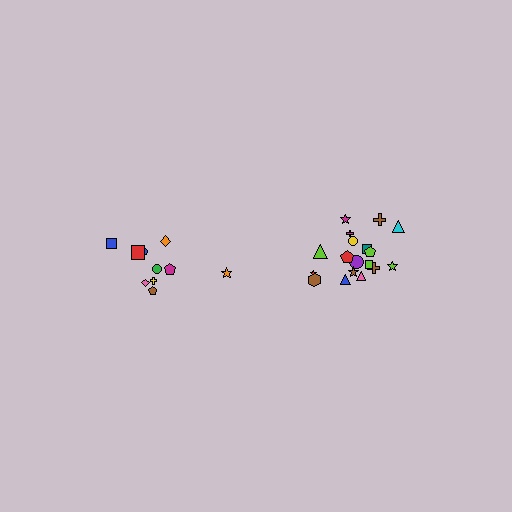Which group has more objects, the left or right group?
The right group.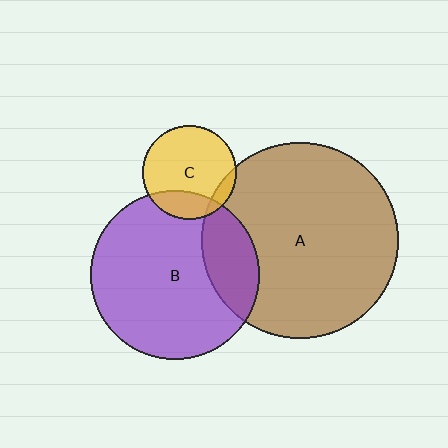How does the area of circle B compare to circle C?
Approximately 3.3 times.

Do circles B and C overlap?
Yes.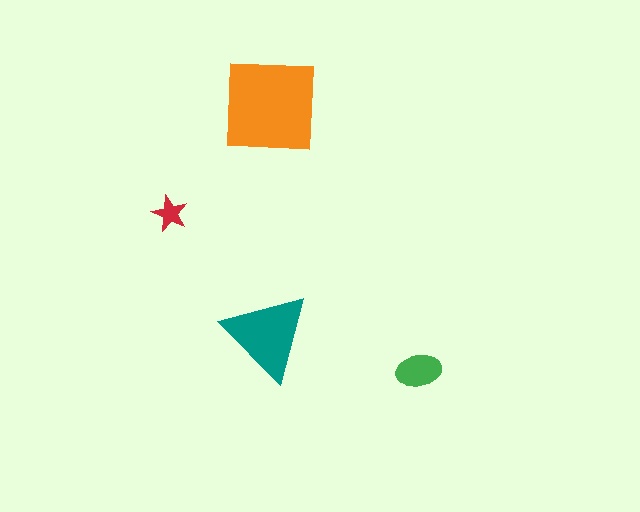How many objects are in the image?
There are 4 objects in the image.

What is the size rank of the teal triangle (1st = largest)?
2nd.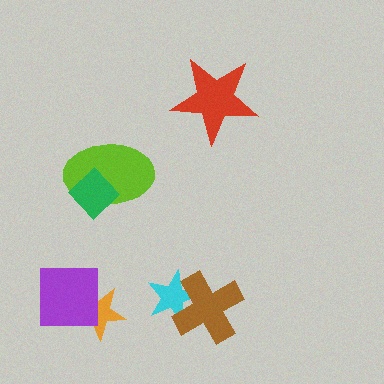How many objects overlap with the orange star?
1 object overlaps with the orange star.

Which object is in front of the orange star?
The purple square is in front of the orange star.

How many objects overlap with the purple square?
1 object overlaps with the purple square.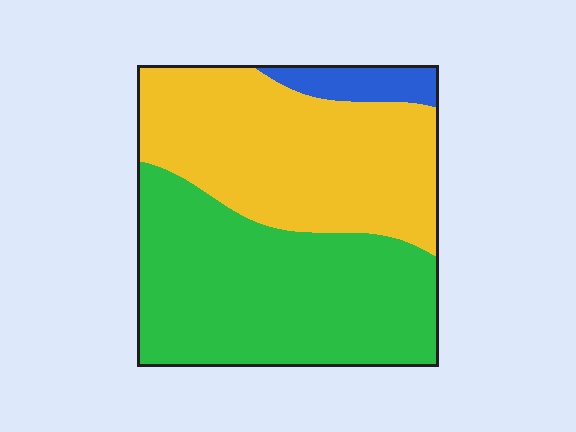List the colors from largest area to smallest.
From largest to smallest: green, yellow, blue.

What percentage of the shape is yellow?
Yellow takes up between a quarter and a half of the shape.